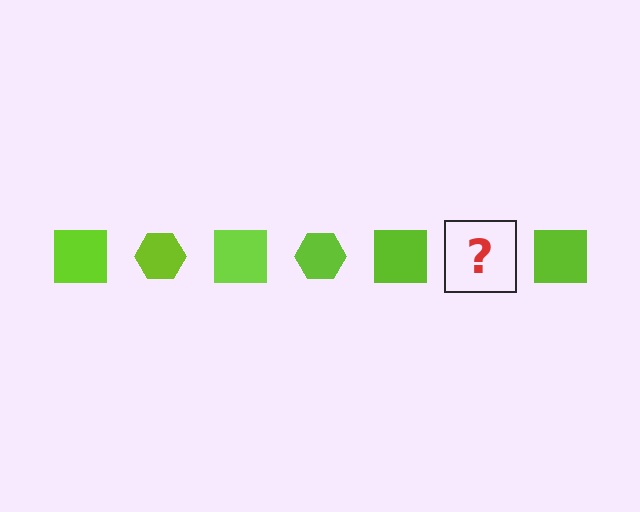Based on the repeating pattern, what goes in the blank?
The blank should be a lime hexagon.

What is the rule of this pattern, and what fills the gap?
The rule is that the pattern cycles through square, hexagon shapes in lime. The gap should be filled with a lime hexagon.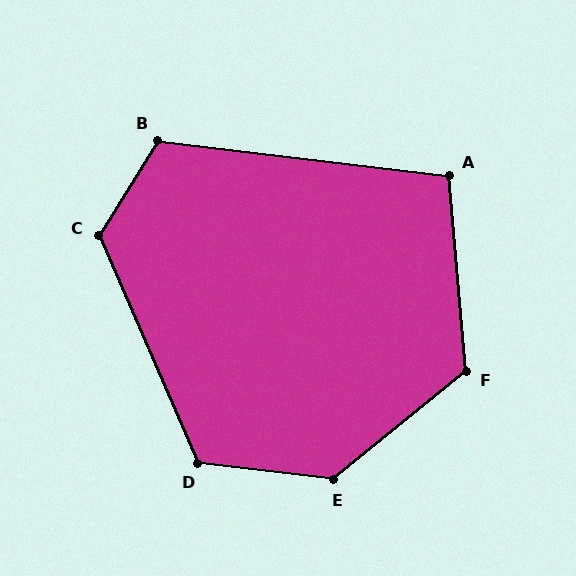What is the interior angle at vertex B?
Approximately 115 degrees (obtuse).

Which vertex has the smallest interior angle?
A, at approximately 102 degrees.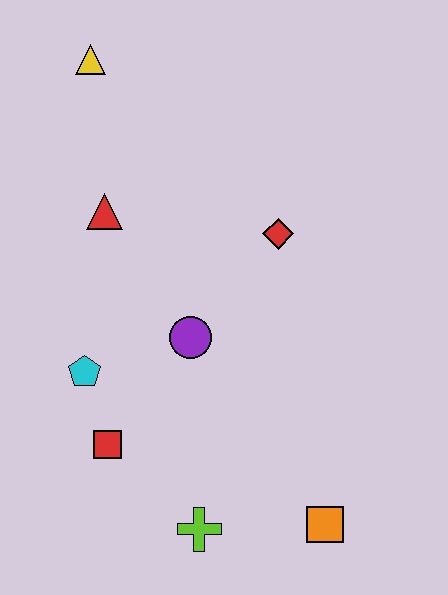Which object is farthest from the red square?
The yellow triangle is farthest from the red square.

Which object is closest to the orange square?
The lime cross is closest to the orange square.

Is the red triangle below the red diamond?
No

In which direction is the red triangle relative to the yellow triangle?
The red triangle is below the yellow triangle.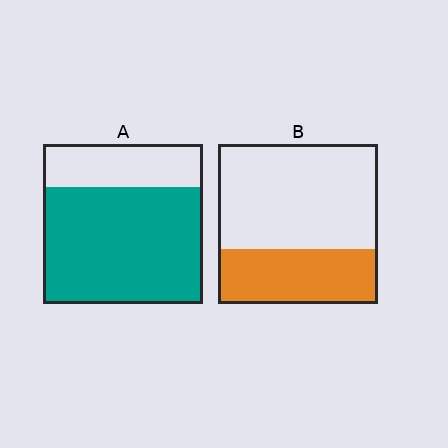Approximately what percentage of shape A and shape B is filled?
A is approximately 75% and B is approximately 35%.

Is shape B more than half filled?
No.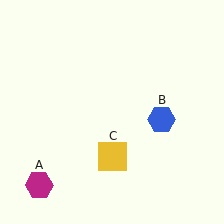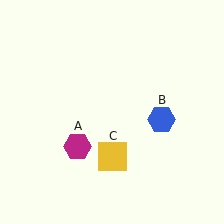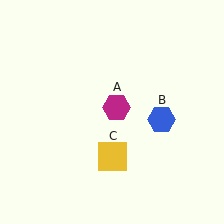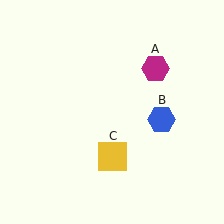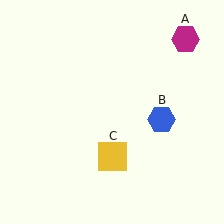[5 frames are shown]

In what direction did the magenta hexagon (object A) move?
The magenta hexagon (object A) moved up and to the right.